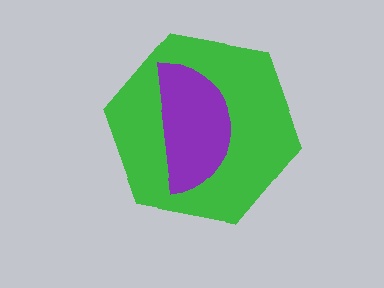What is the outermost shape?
The green hexagon.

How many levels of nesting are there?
2.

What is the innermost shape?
The purple semicircle.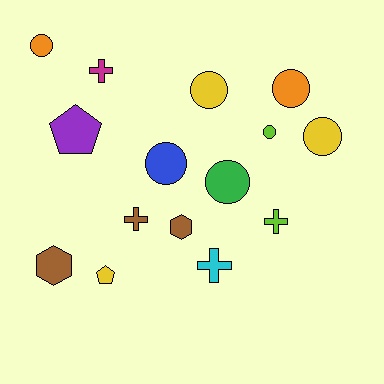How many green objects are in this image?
There is 1 green object.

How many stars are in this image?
There are no stars.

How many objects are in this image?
There are 15 objects.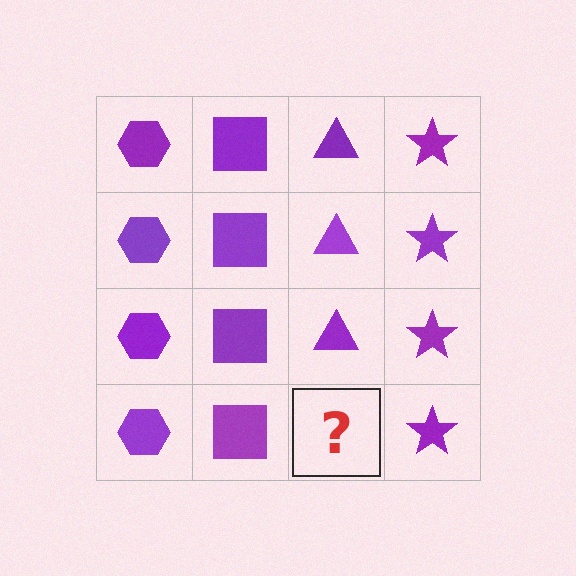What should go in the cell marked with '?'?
The missing cell should contain a purple triangle.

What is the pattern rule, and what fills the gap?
The rule is that each column has a consistent shape. The gap should be filled with a purple triangle.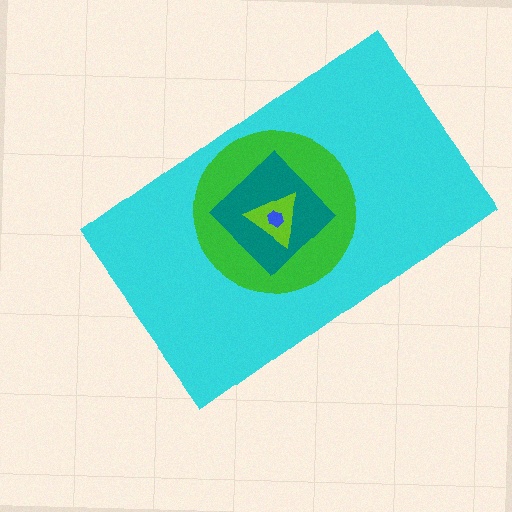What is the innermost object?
The blue hexagon.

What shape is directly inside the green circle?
The teal diamond.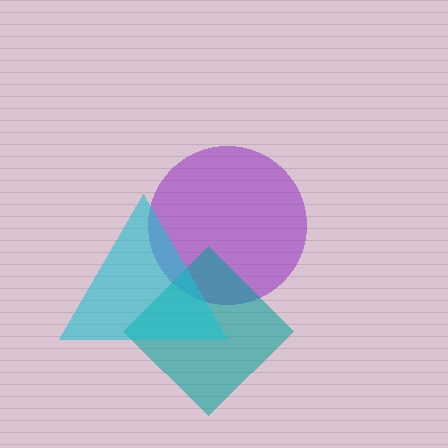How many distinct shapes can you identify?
There are 3 distinct shapes: a purple circle, a teal diamond, a cyan triangle.